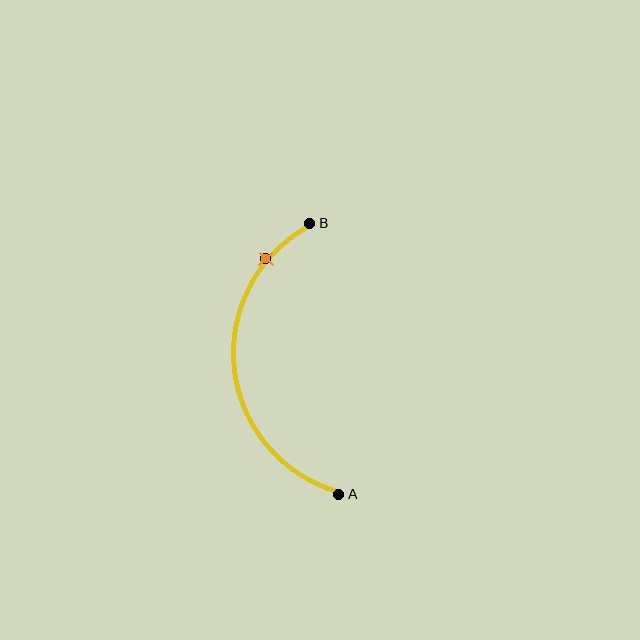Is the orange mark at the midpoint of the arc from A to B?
No. The orange mark lies on the arc but is closer to endpoint B. The arc midpoint would be at the point on the curve equidistant along the arc from both A and B.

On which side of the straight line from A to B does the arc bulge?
The arc bulges to the left of the straight line connecting A and B.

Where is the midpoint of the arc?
The arc midpoint is the point on the curve farthest from the straight line joining A and B. It sits to the left of that line.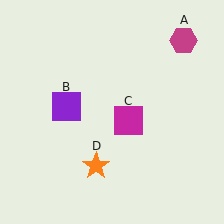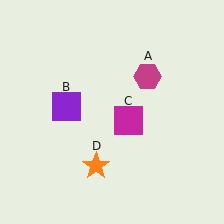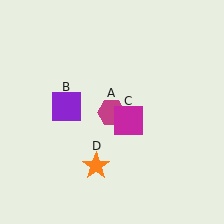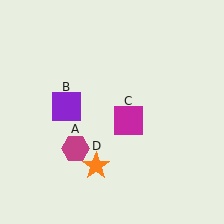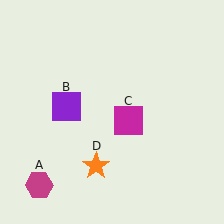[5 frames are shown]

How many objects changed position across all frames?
1 object changed position: magenta hexagon (object A).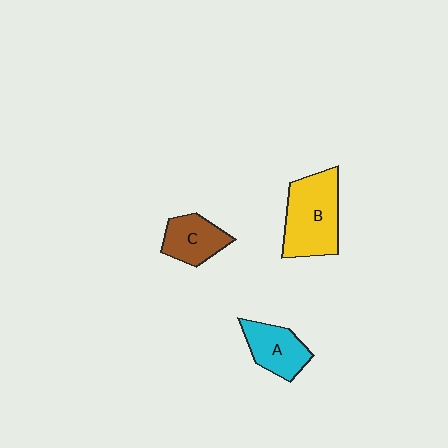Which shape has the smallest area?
Shape C (brown).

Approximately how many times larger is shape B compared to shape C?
Approximately 1.7 times.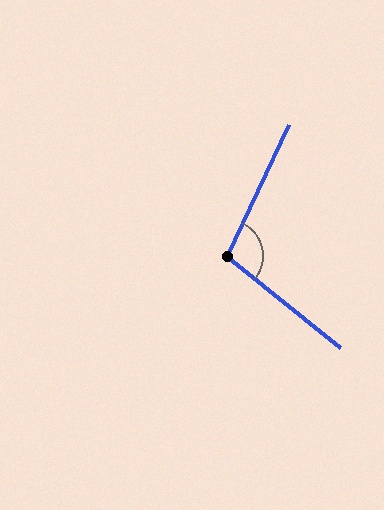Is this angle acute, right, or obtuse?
It is obtuse.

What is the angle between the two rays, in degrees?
Approximately 103 degrees.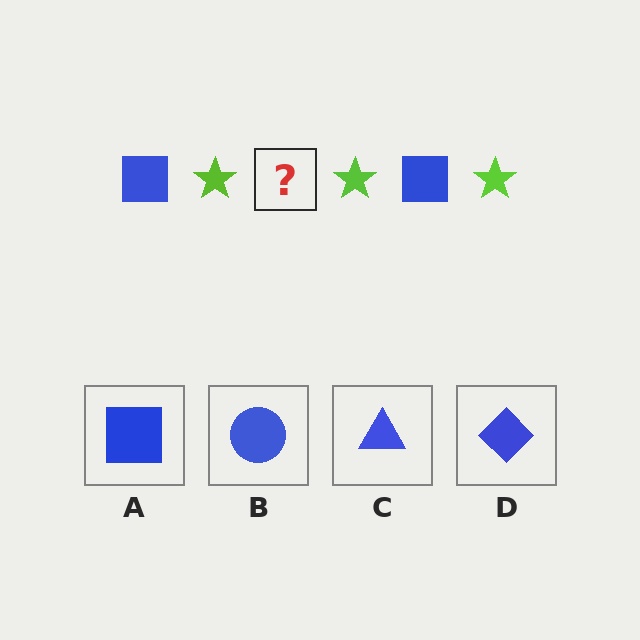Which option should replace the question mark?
Option A.